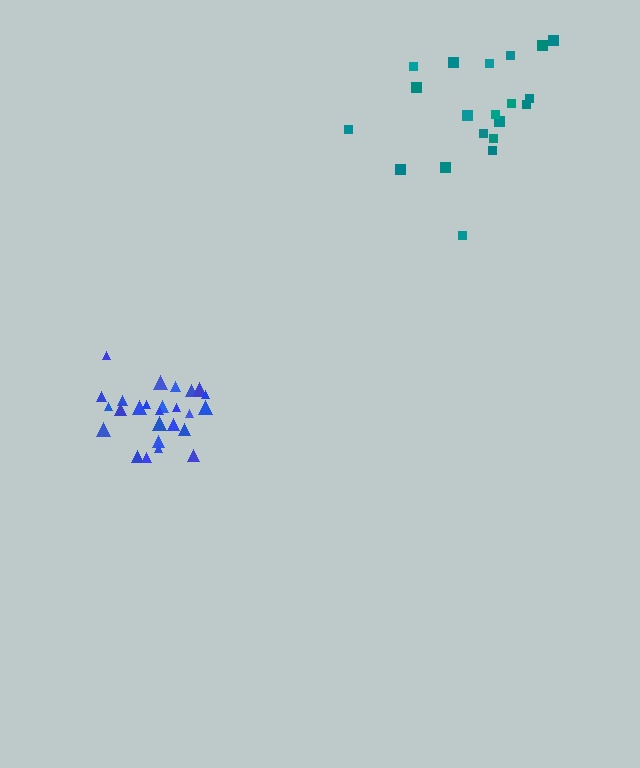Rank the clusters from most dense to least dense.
blue, teal.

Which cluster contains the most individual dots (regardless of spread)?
Blue (26).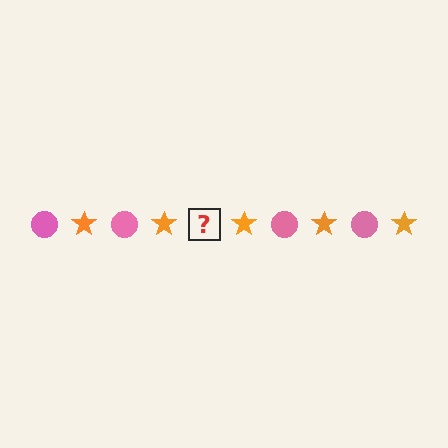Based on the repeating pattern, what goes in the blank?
The blank should be a pink circle.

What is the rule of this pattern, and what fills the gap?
The rule is that the pattern alternates between pink circle and orange star. The gap should be filled with a pink circle.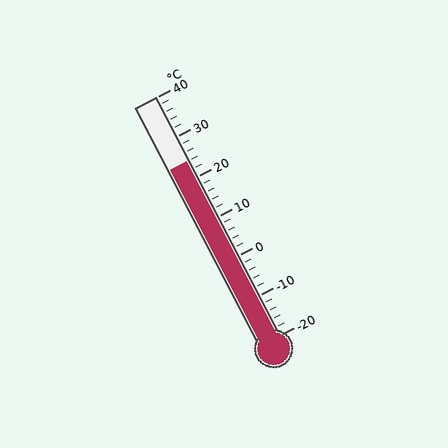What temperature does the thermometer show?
The thermometer shows approximately 24°C.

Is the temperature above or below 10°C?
The temperature is above 10°C.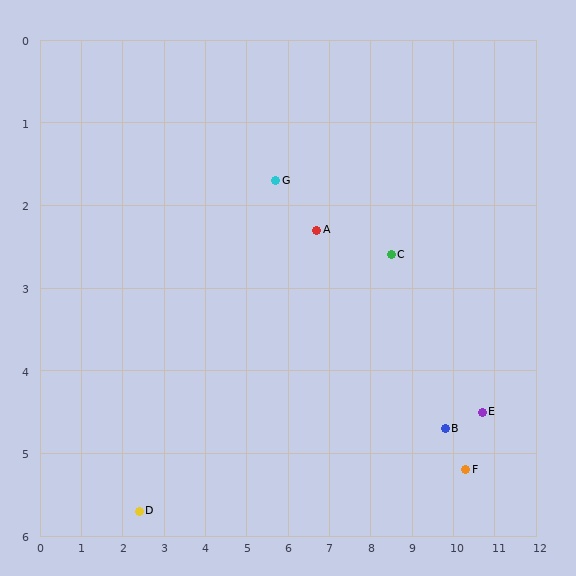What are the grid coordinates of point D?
Point D is at approximately (2.4, 5.7).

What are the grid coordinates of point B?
Point B is at approximately (9.8, 4.7).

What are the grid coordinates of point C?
Point C is at approximately (8.5, 2.6).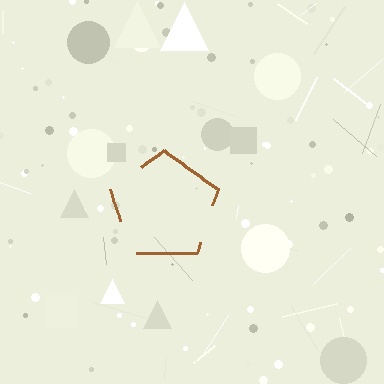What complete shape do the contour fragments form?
The contour fragments form a pentagon.